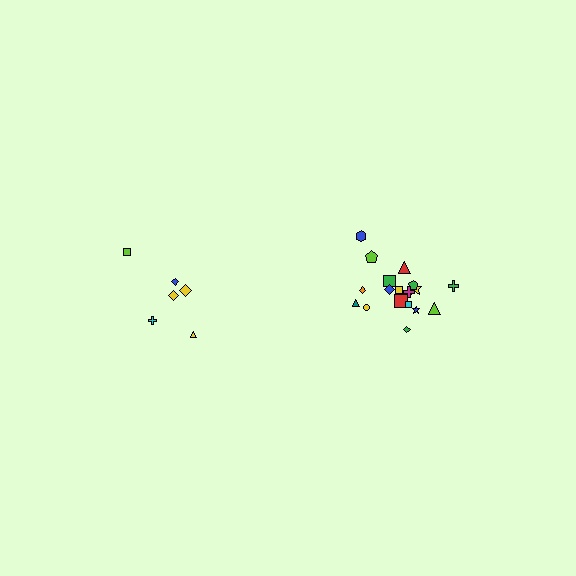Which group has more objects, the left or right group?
The right group.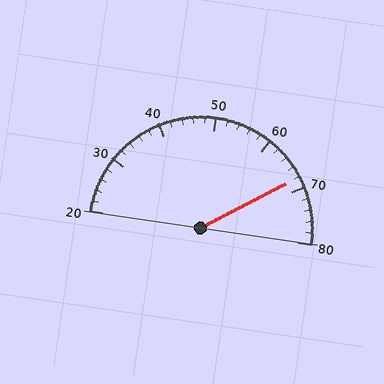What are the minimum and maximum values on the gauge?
The gauge ranges from 20 to 80.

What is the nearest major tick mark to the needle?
The nearest major tick mark is 70.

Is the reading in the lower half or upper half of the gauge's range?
The reading is in the upper half of the range (20 to 80).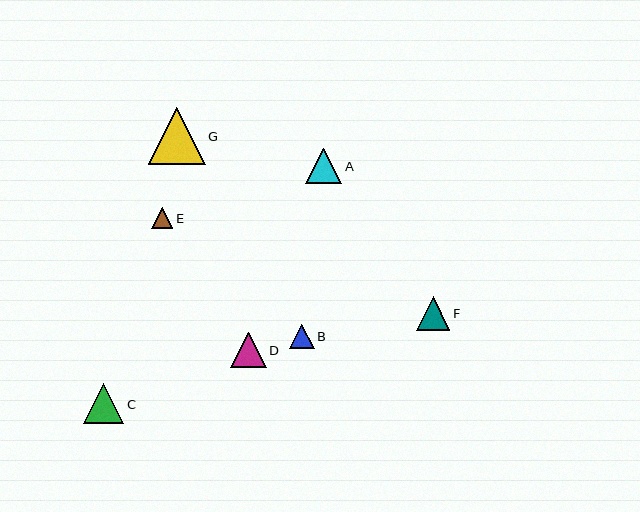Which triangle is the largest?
Triangle G is the largest with a size of approximately 57 pixels.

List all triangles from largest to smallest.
From largest to smallest: G, C, A, D, F, B, E.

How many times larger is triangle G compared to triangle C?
Triangle G is approximately 1.4 times the size of triangle C.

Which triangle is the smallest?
Triangle E is the smallest with a size of approximately 21 pixels.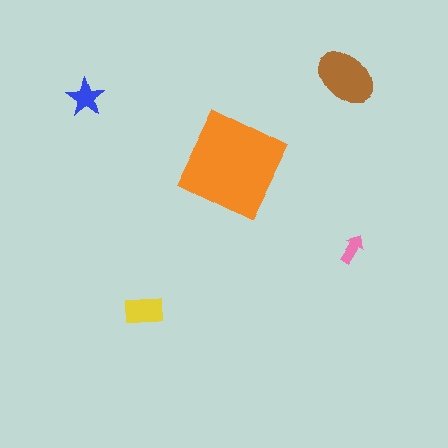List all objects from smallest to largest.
The pink arrow, the blue star, the yellow rectangle, the brown ellipse, the orange square.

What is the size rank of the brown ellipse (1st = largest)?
2nd.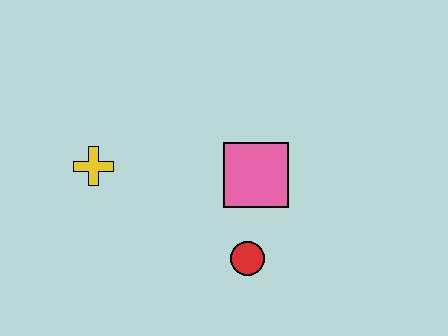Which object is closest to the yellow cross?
The pink square is closest to the yellow cross.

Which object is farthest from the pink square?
The yellow cross is farthest from the pink square.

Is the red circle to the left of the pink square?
Yes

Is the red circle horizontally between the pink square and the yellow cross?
Yes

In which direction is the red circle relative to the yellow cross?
The red circle is to the right of the yellow cross.